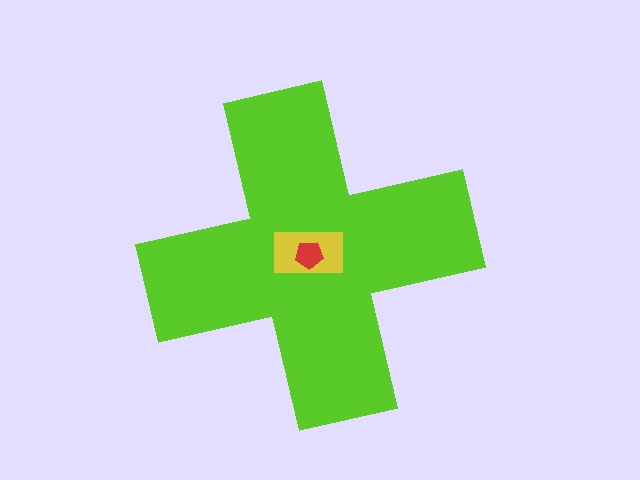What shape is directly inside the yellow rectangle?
The red pentagon.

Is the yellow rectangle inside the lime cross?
Yes.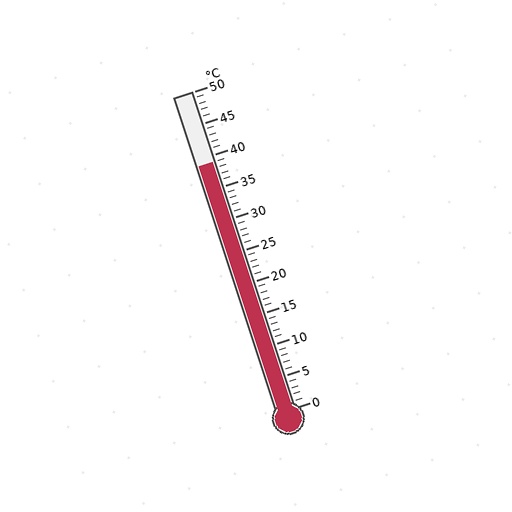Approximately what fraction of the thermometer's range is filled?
The thermometer is filled to approximately 80% of its range.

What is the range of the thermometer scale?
The thermometer scale ranges from 0°C to 50°C.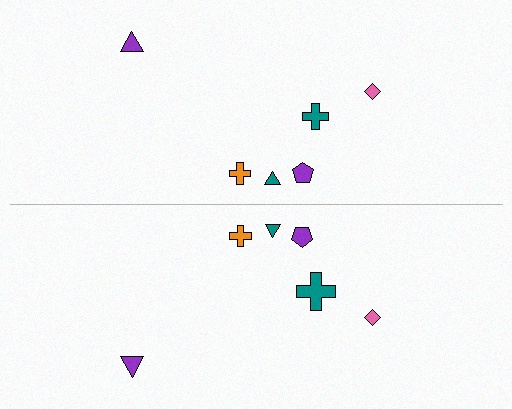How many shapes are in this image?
There are 12 shapes in this image.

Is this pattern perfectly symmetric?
No, the pattern is not perfectly symmetric. The teal cross on the bottom side has a different size than its mirror counterpart.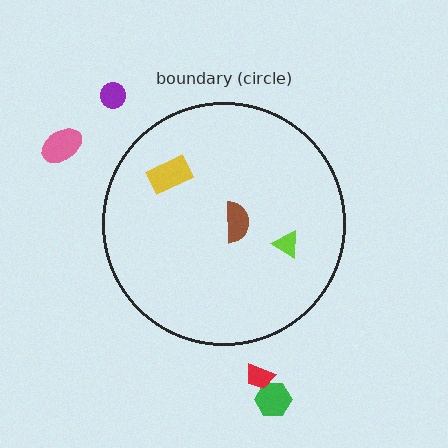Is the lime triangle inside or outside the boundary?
Inside.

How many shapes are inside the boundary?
3 inside, 4 outside.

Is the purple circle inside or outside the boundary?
Outside.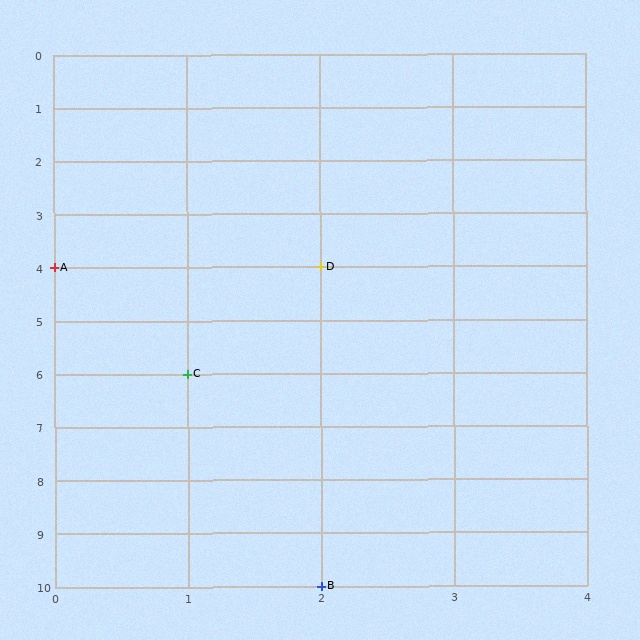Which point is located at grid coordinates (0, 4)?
Point A is at (0, 4).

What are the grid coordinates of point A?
Point A is at grid coordinates (0, 4).